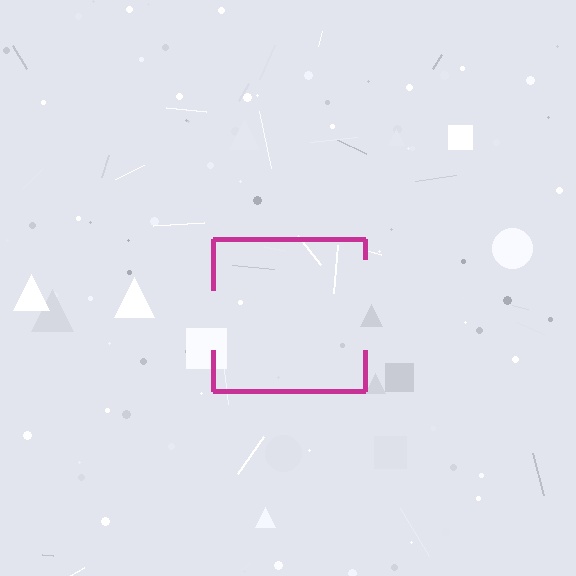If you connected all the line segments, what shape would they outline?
They would outline a square.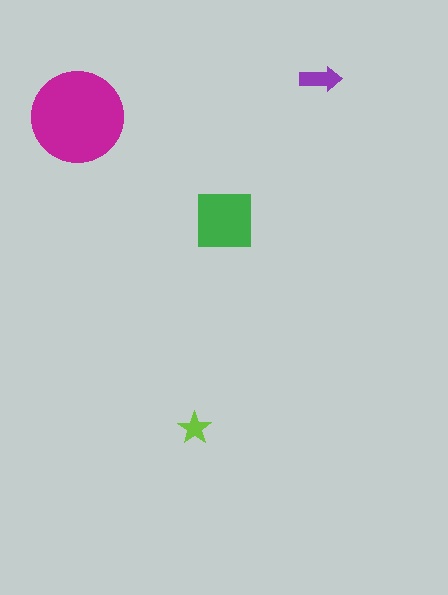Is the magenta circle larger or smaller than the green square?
Larger.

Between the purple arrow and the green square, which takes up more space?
The green square.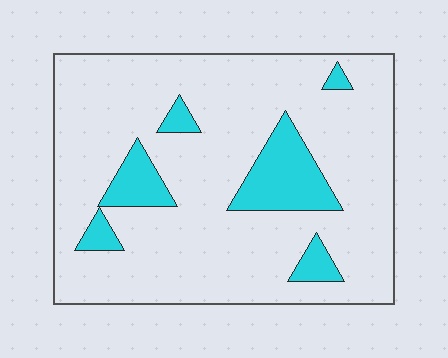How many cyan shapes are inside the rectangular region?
6.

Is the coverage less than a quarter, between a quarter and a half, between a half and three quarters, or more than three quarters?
Less than a quarter.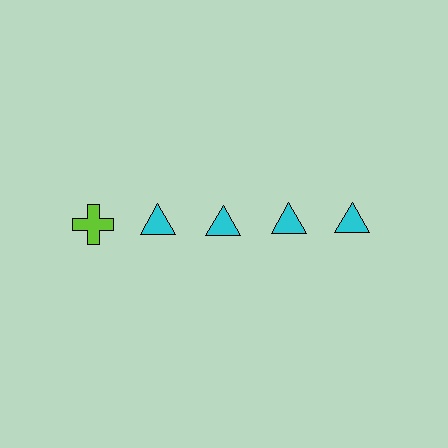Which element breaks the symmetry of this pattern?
The lime cross in the top row, leftmost column breaks the symmetry. All other shapes are cyan triangles.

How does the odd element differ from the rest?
It differs in both color (lime instead of cyan) and shape (cross instead of triangle).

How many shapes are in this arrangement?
There are 5 shapes arranged in a grid pattern.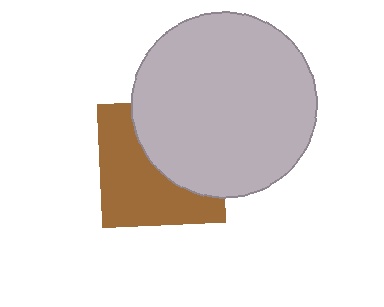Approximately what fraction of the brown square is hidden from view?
Roughly 47% of the brown square is hidden behind the light gray circle.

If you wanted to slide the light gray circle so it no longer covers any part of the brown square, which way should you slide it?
Slide it toward the upper-right — that is the most direct way to separate the two shapes.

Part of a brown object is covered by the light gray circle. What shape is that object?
It is a square.